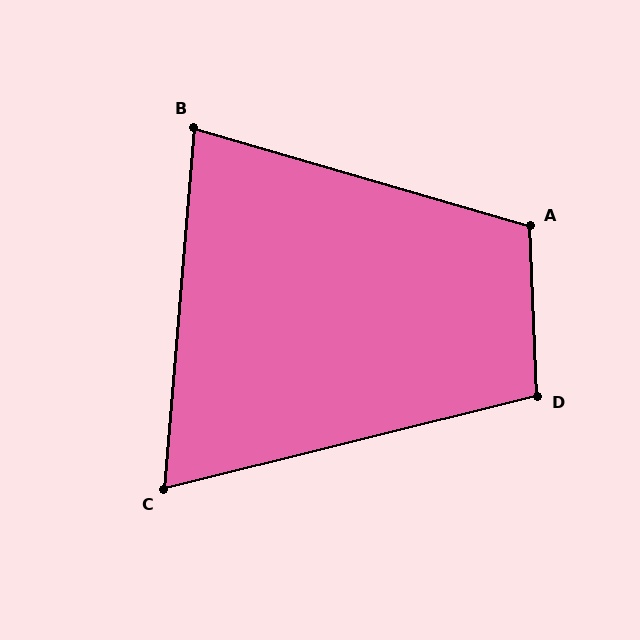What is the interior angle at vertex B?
Approximately 79 degrees (acute).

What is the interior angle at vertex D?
Approximately 101 degrees (obtuse).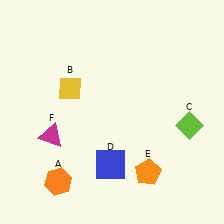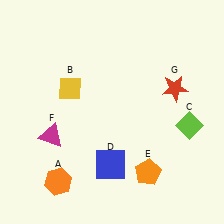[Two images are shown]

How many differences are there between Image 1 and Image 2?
There is 1 difference between the two images.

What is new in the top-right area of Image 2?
A red star (G) was added in the top-right area of Image 2.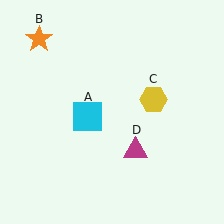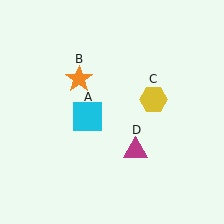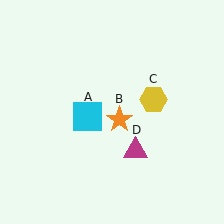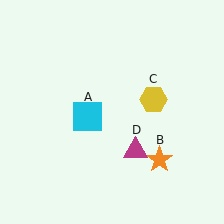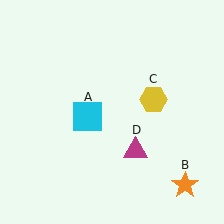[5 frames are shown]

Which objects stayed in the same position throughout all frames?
Cyan square (object A) and yellow hexagon (object C) and magenta triangle (object D) remained stationary.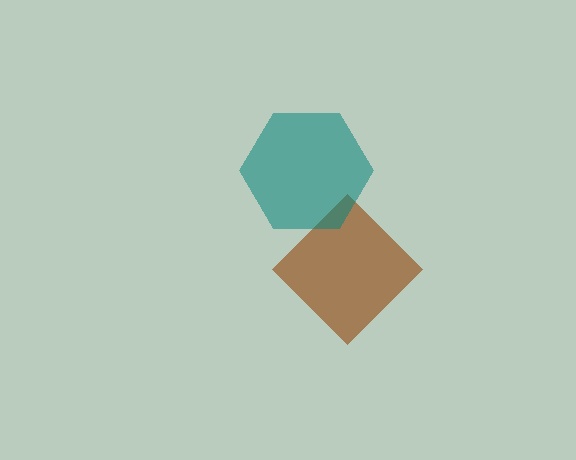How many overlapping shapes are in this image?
There are 2 overlapping shapes in the image.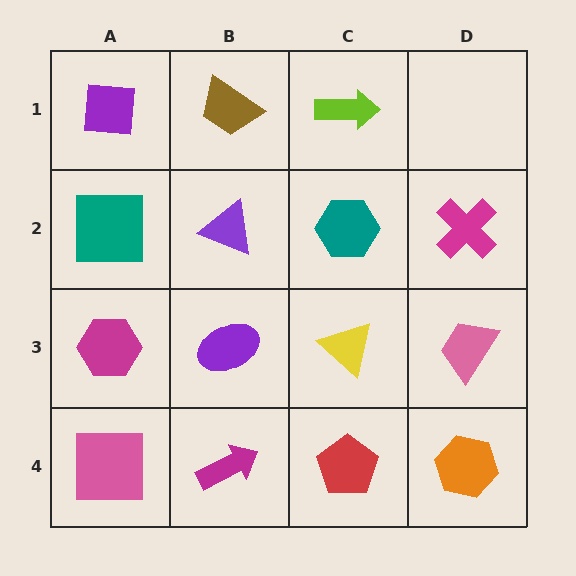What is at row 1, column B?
A brown trapezoid.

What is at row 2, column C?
A teal hexagon.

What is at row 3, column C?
A yellow triangle.